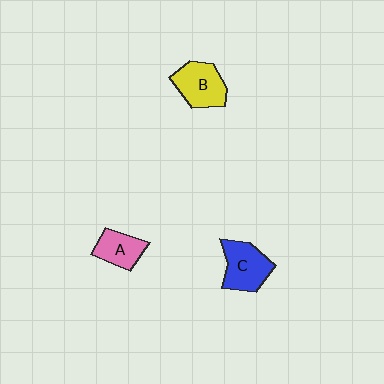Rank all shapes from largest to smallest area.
From largest to smallest: C (blue), B (yellow), A (pink).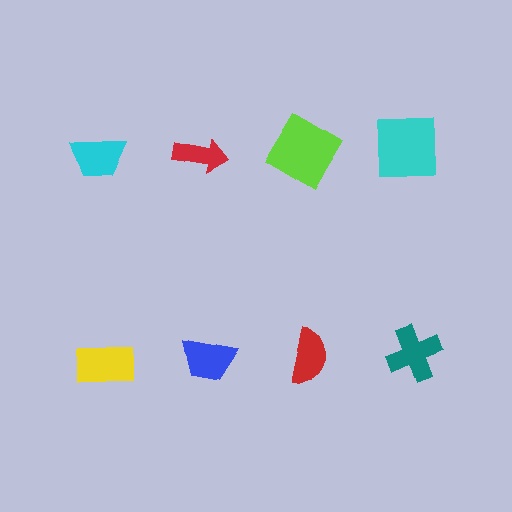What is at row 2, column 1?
A yellow rectangle.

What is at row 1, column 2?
A red arrow.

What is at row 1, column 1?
A cyan trapezoid.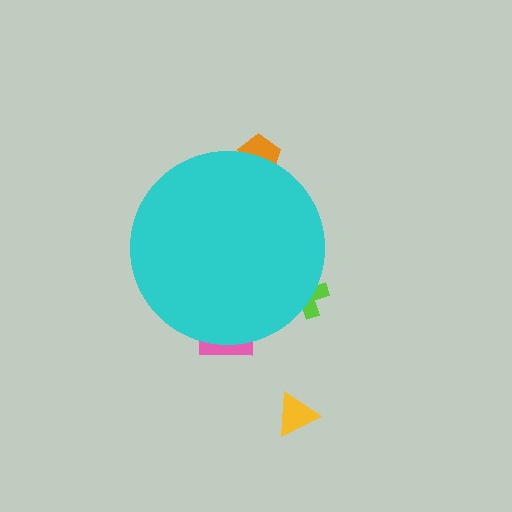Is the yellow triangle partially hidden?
No, the yellow triangle is fully visible.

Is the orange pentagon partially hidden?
Yes, the orange pentagon is partially hidden behind the cyan circle.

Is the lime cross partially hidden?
Yes, the lime cross is partially hidden behind the cyan circle.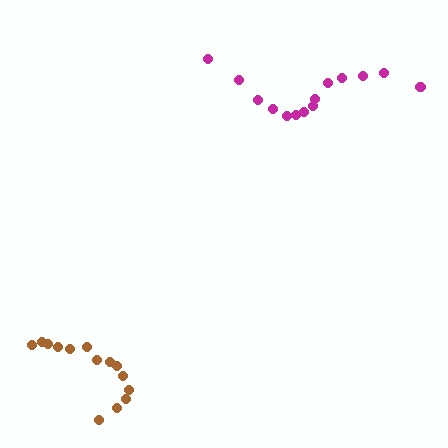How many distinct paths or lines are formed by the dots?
There are 2 distinct paths.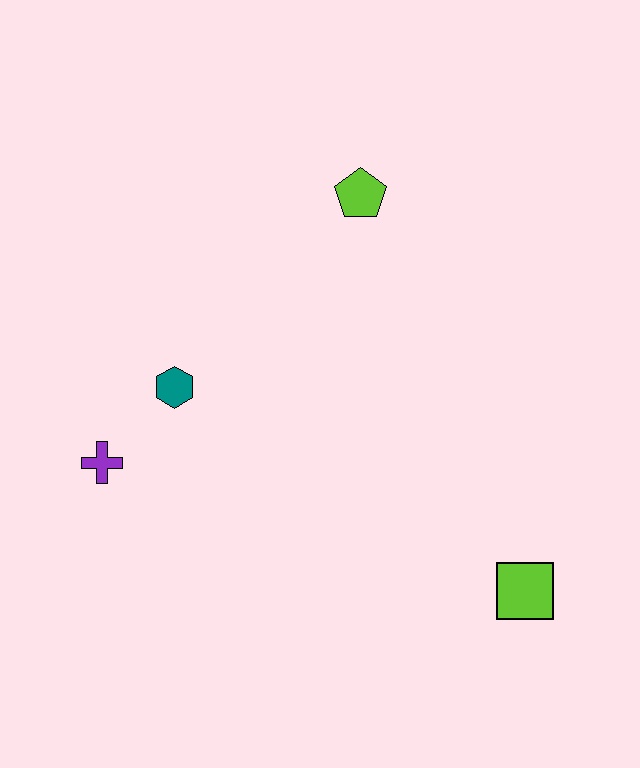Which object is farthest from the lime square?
The purple cross is farthest from the lime square.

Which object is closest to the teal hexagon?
The purple cross is closest to the teal hexagon.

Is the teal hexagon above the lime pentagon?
No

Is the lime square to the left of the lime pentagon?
No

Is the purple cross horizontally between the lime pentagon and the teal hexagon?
No